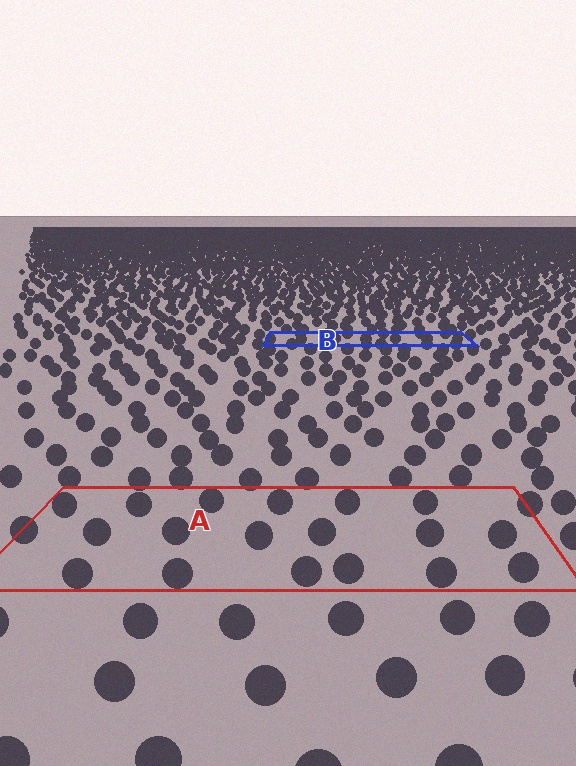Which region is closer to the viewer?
Region A is closer. The texture elements there are larger and more spread out.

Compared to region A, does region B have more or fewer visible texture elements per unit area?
Region B has more texture elements per unit area — they are packed more densely because it is farther away.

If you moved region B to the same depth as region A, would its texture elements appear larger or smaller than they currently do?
They would appear larger. At a closer depth, the same texture elements are projected at a bigger on-screen size.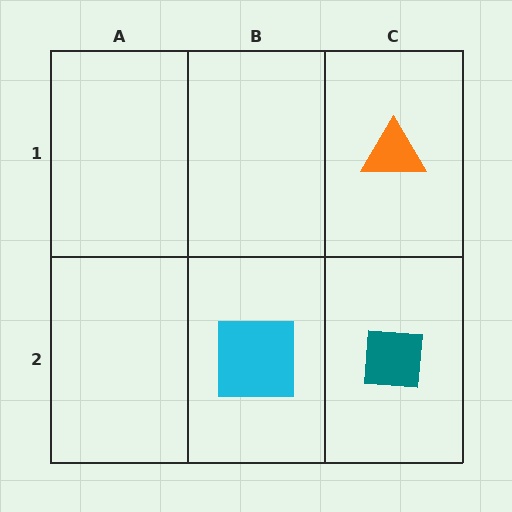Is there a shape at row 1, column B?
No, that cell is empty.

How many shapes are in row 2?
2 shapes.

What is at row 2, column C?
A teal square.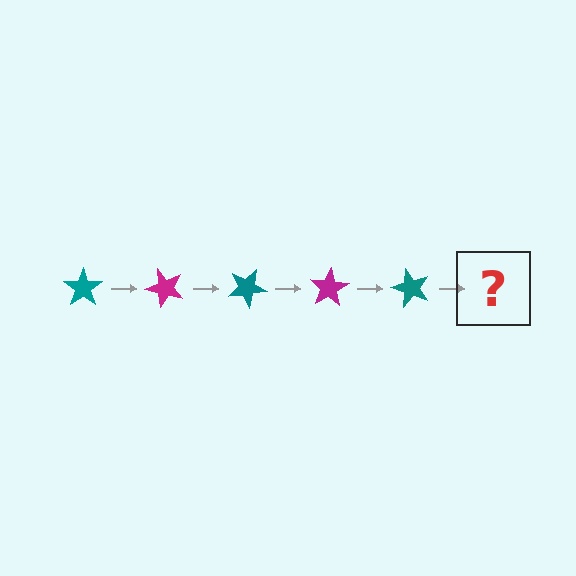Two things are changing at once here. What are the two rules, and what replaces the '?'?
The two rules are that it rotates 50 degrees each step and the color cycles through teal and magenta. The '?' should be a magenta star, rotated 250 degrees from the start.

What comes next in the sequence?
The next element should be a magenta star, rotated 250 degrees from the start.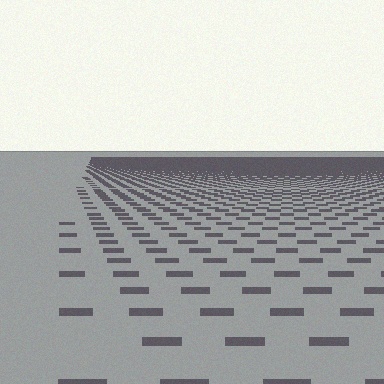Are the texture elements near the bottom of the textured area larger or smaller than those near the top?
Larger. Near the bottom, elements are closer to the viewer and appear at a bigger on-screen size.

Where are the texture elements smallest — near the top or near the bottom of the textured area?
Near the top.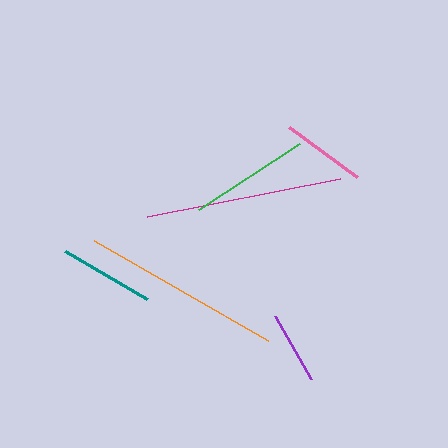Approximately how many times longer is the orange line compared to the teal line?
The orange line is approximately 2.1 times the length of the teal line.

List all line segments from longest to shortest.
From longest to shortest: orange, magenta, green, teal, pink, purple.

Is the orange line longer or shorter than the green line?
The orange line is longer than the green line.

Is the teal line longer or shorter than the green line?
The green line is longer than the teal line.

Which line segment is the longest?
The orange line is the longest at approximately 201 pixels.